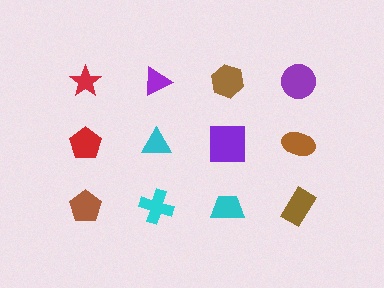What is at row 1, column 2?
A purple triangle.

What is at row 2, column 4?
A brown ellipse.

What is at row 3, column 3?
A cyan trapezoid.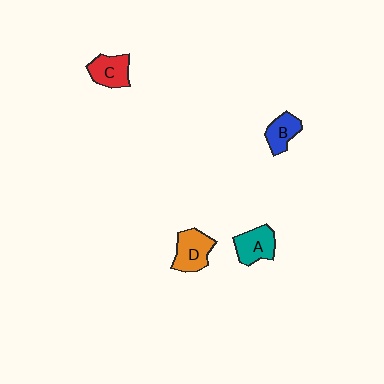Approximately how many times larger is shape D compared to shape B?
Approximately 1.4 times.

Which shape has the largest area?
Shape D (orange).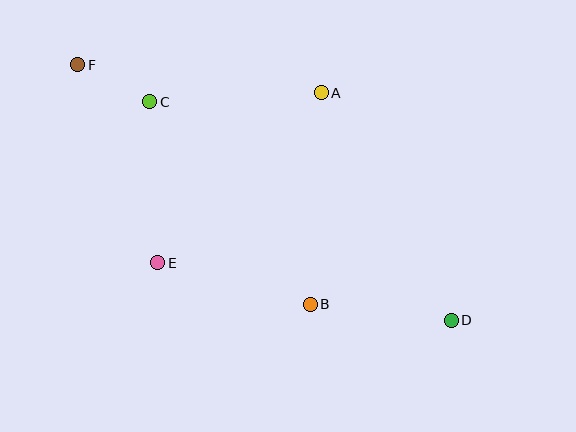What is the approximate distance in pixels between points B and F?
The distance between B and F is approximately 334 pixels.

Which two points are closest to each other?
Points C and F are closest to each other.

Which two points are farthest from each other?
Points D and F are farthest from each other.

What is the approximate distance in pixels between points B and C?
The distance between B and C is approximately 258 pixels.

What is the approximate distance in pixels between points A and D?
The distance between A and D is approximately 262 pixels.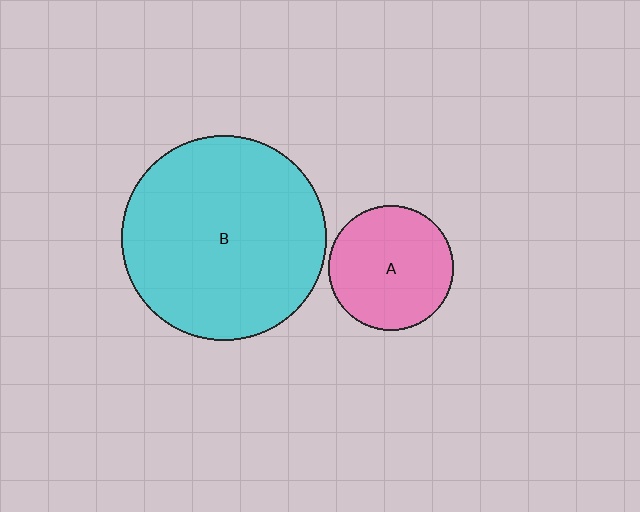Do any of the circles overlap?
No, none of the circles overlap.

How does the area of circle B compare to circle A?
Approximately 2.7 times.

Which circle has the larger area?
Circle B (cyan).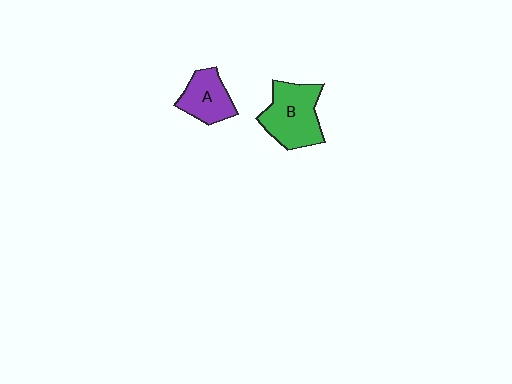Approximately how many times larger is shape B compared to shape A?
Approximately 1.5 times.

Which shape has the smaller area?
Shape A (purple).